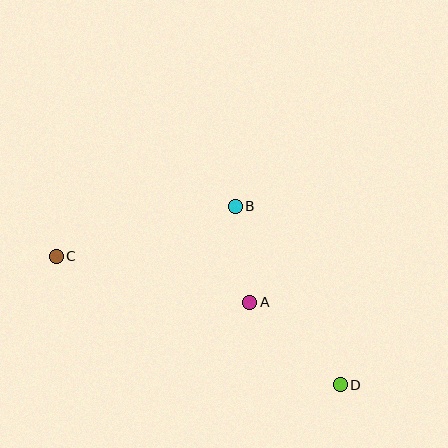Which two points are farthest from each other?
Points C and D are farthest from each other.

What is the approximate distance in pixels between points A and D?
The distance between A and D is approximately 122 pixels.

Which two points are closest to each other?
Points A and B are closest to each other.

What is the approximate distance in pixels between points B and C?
The distance between B and C is approximately 186 pixels.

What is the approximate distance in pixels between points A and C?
The distance between A and C is approximately 199 pixels.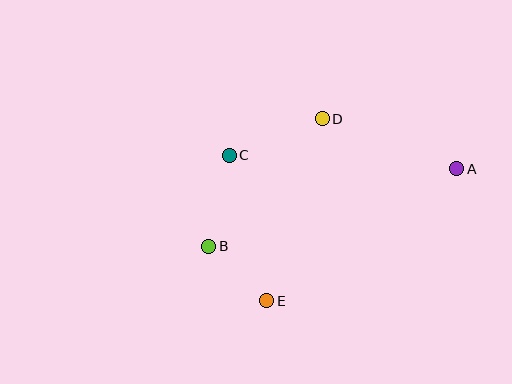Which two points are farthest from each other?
Points A and B are farthest from each other.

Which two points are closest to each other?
Points B and E are closest to each other.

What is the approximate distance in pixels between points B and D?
The distance between B and D is approximately 171 pixels.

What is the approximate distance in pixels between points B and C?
The distance between B and C is approximately 93 pixels.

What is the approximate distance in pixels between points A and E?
The distance between A and E is approximately 231 pixels.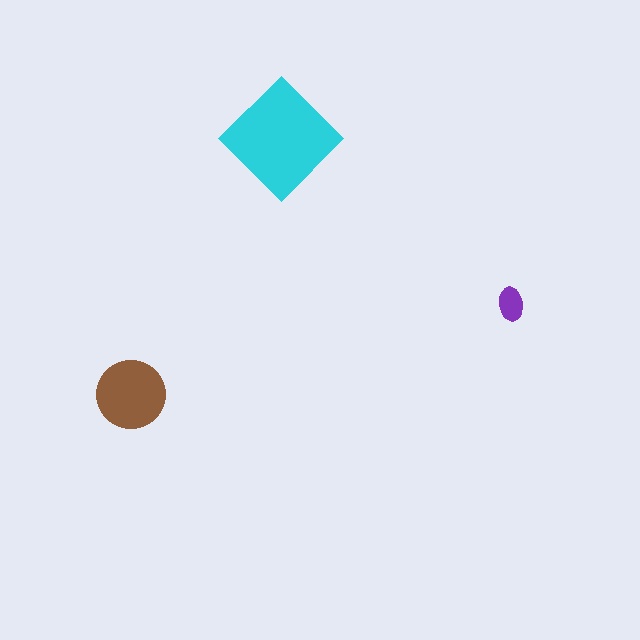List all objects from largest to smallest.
The cyan diamond, the brown circle, the purple ellipse.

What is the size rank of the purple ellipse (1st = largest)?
3rd.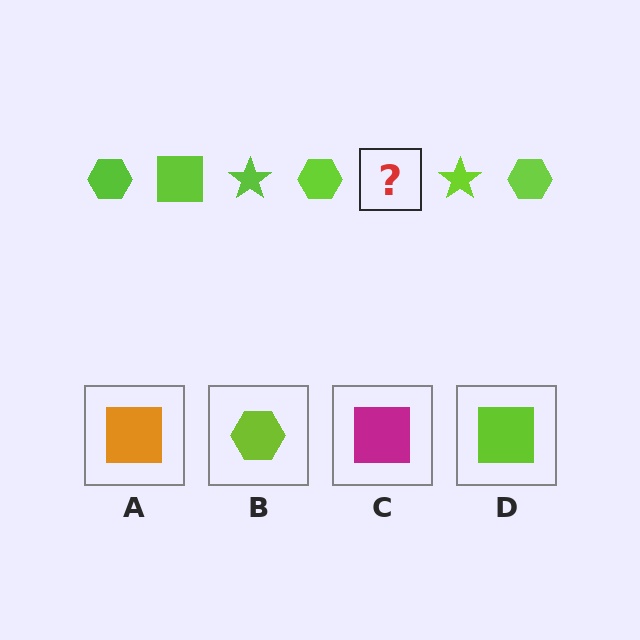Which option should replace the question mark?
Option D.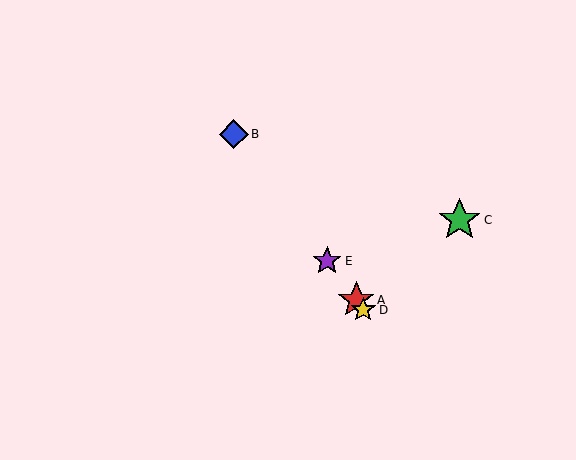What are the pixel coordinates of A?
Object A is at (356, 300).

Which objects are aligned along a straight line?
Objects A, B, D, E are aligned along a straight line.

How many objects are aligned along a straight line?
4 objects (A, B, D, E) are aligned along a straight line.